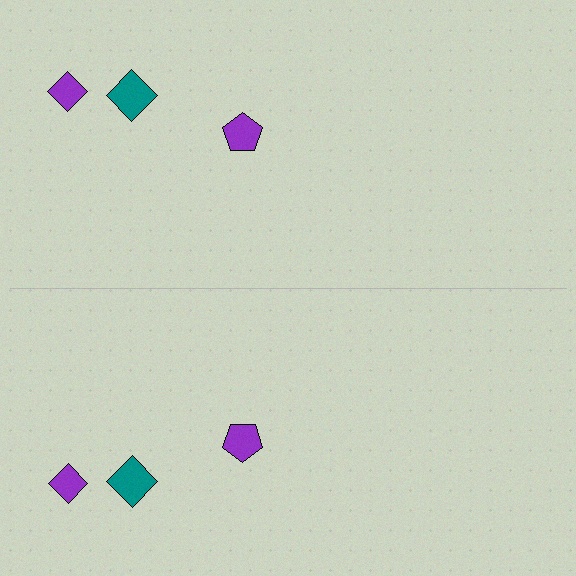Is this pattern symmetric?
Yes, this pattern has bilateral (reflection) symmetry.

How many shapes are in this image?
There are 6 shapes in this image.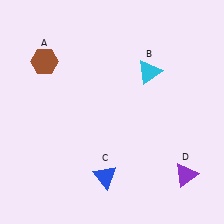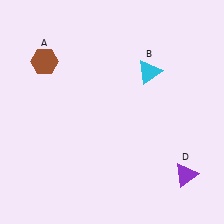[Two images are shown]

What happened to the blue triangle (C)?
The blue triangle (C) was removed in Image 2. It was in the bottom-left area of Image 1.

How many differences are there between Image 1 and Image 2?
There is 1 difference between the two images.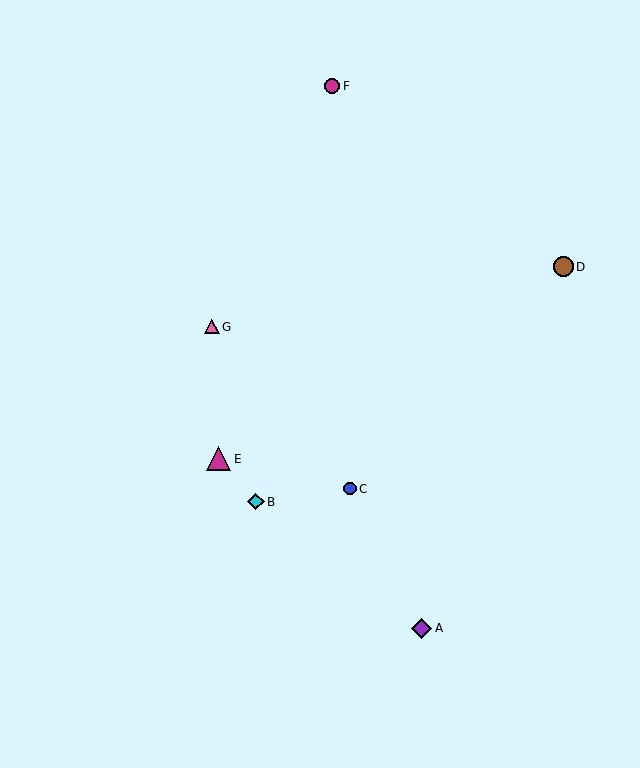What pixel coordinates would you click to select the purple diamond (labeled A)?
Click at (422, 628) to select the purple diamond A.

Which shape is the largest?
The magenta triangle (labeled E) is the largest.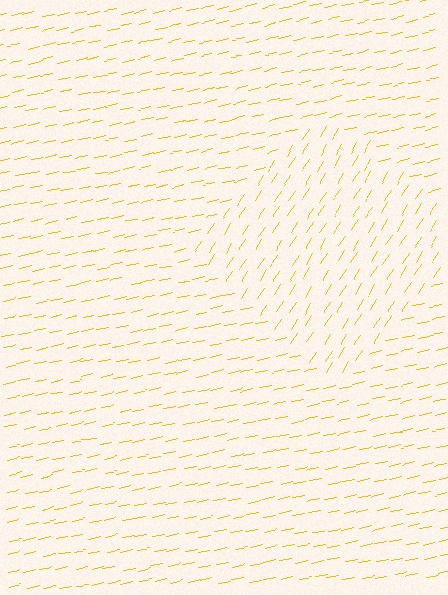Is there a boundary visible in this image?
Yes, there is a texture boundary formed by a change in line orientation.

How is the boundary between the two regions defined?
The boundary is defined purely by a change in line orientation (approximately 45 degrees difference). All lines are the same color and thickness.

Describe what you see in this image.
The image is filled with small yellow line segments. A diamond region in the image has lines oriented differently from the surrounding lines, creating a visible texture boundary.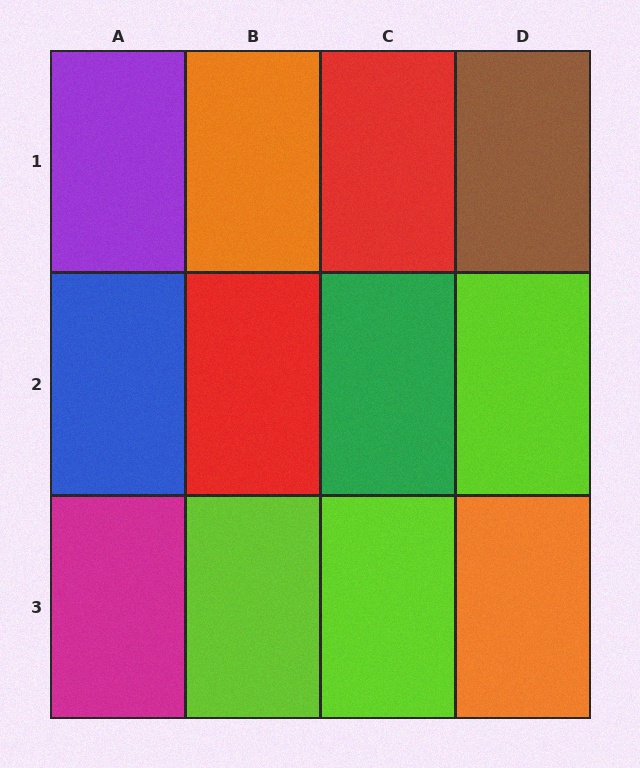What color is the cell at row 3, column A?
Magenta.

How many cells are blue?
1 cell is blue.